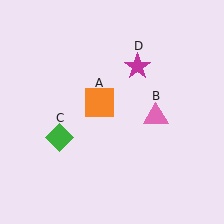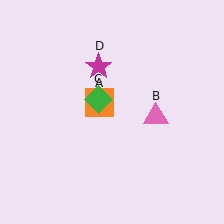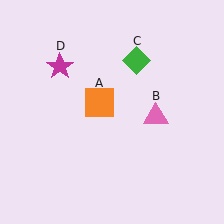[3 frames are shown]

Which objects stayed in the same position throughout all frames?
Orange square (object A) and pink triangle (object B) remained stationary.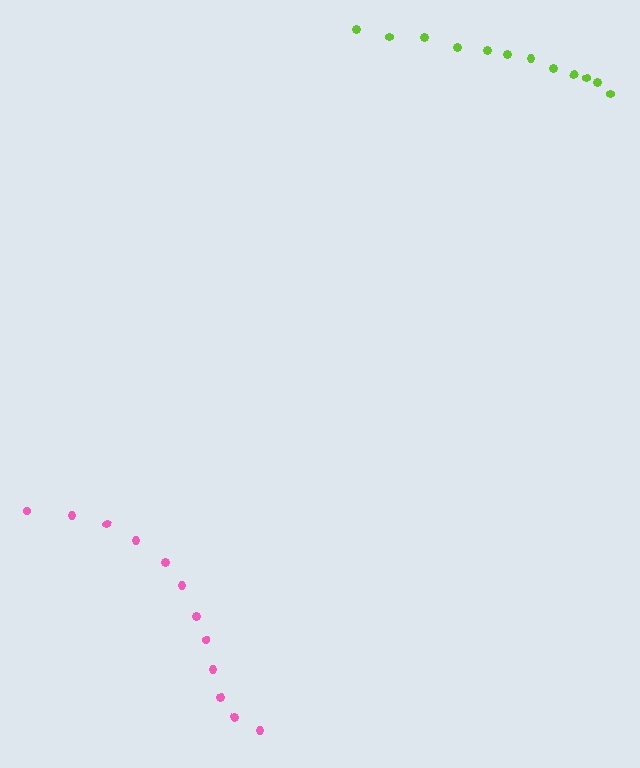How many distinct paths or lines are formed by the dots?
There are 2 distinct paths.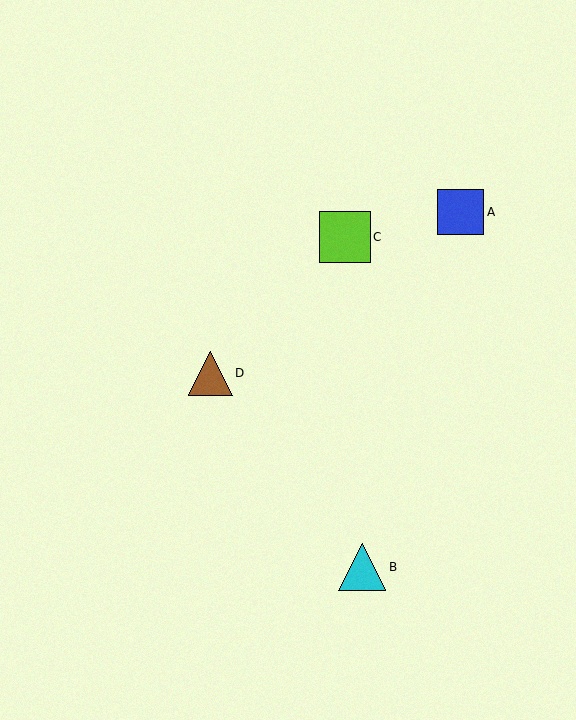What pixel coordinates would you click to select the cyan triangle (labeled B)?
Click at (362, 567) to select the cyan triangle B.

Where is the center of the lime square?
The center of the lime square is at (345, 237).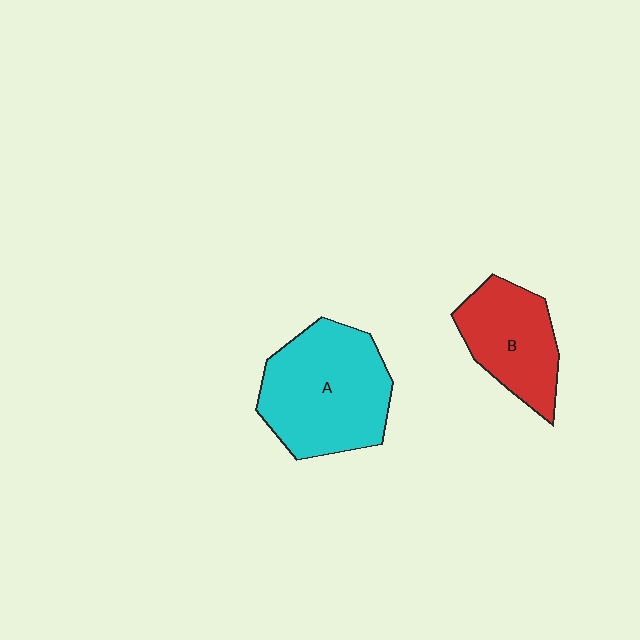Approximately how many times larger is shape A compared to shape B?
Approximately 1.5 times.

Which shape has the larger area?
Shape A (cyan).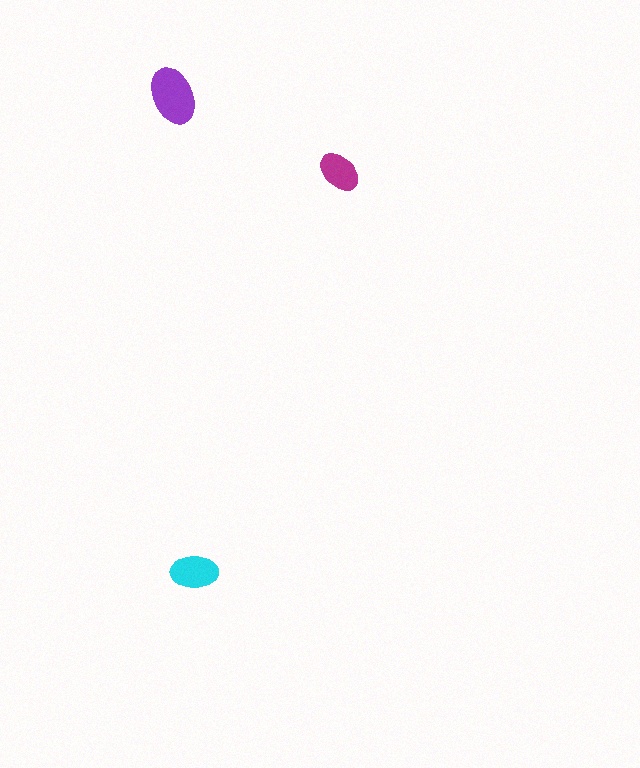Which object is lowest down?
The cyan ellipse is bottommost.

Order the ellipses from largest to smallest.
the purple one, the cyan one, the magenta one.